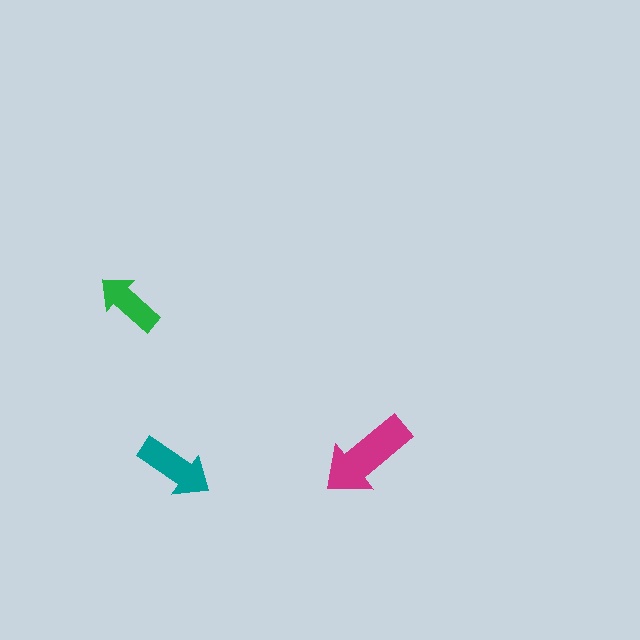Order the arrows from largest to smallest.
the magenta one, the teal one, the green one.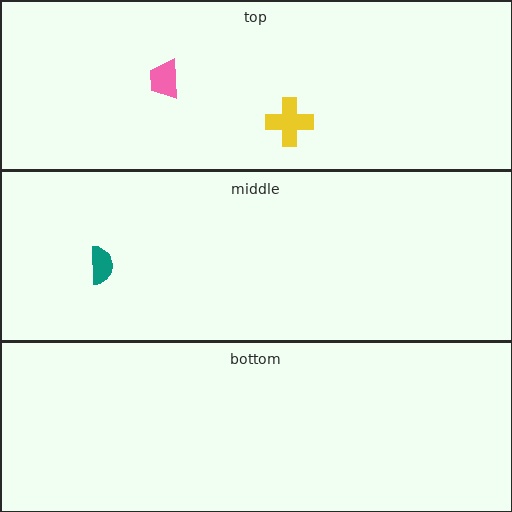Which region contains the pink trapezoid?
The top region.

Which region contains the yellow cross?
The top region.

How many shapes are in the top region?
2.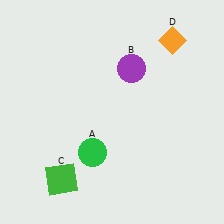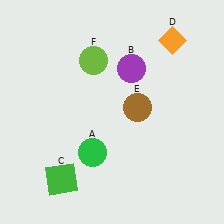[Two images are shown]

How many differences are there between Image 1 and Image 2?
There are 2 differences between the two images.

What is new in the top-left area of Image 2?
A lime circle (F) was added in the top-left area of Image 2.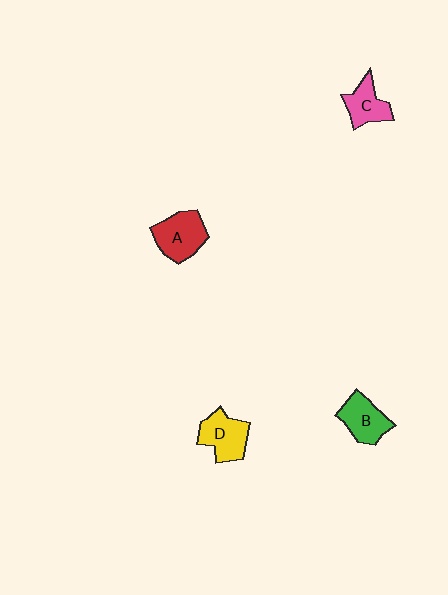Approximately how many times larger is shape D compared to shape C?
Approximately 1.2 times.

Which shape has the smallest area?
Shape C (pink).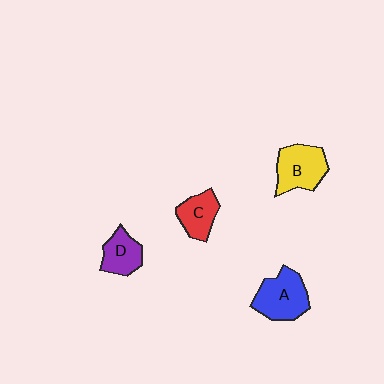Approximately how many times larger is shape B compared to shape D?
Approximately 1.4 times.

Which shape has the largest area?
Shape A (blue).